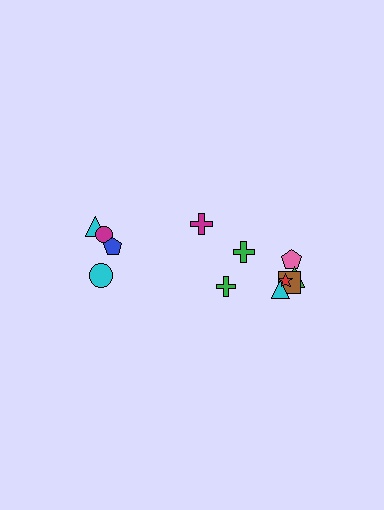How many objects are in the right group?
There are 8 objects.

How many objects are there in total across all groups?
There are 12 objects.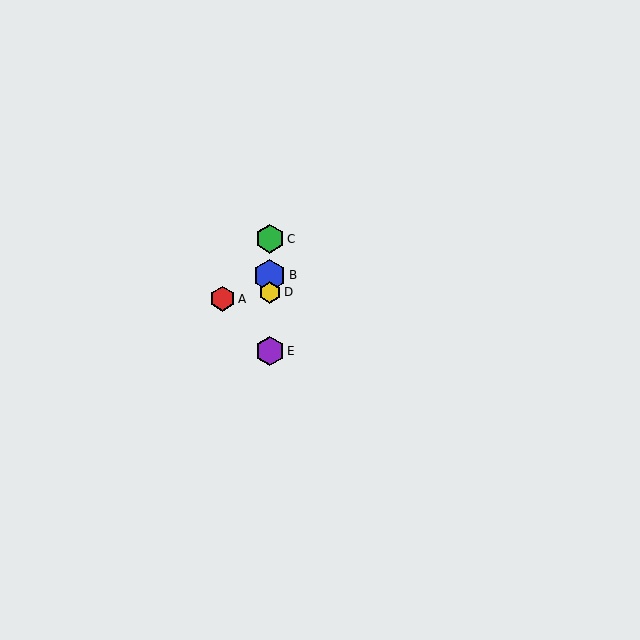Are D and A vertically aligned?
No, D is at x≈270 and A is at x≈222.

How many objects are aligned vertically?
4 objects (B, C, D, E) are aligned vertically.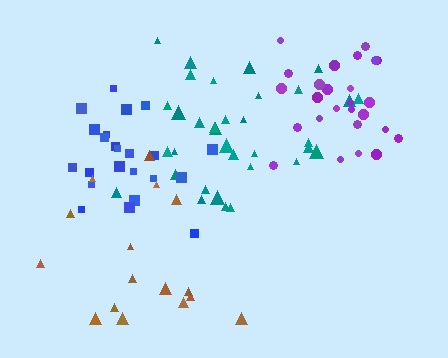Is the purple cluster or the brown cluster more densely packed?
Purple.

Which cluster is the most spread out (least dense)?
Brown.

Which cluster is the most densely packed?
Purple.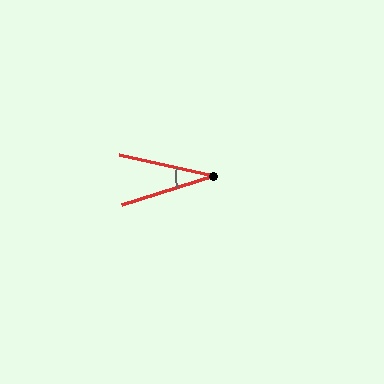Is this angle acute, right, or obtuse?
It is acute.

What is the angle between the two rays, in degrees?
Approximately 30 degrees.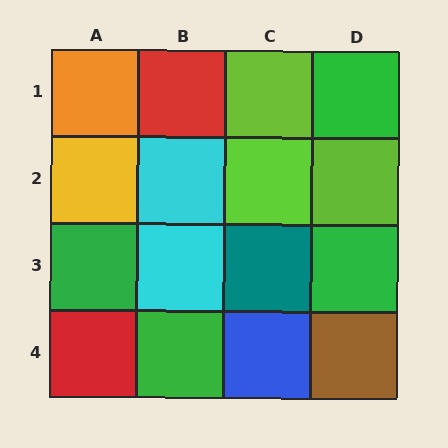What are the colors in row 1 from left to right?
Orange, red, lime, green.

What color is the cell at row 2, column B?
Cyan.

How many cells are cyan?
2 cells are cyan.